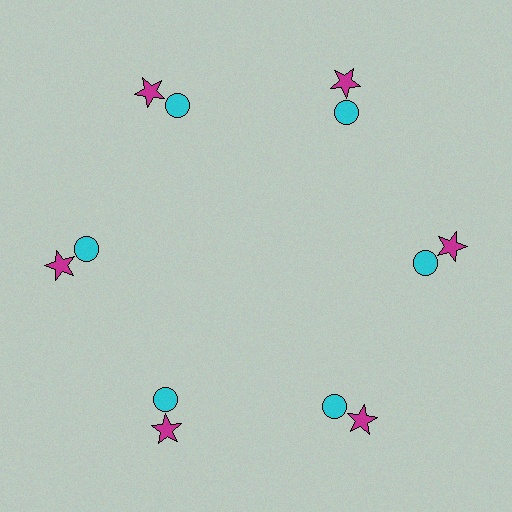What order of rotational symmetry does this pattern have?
This pattern has 6-fold rotational symmetry.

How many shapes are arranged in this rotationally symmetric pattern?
There are 12 shapes, arranged in 6 groups of 2.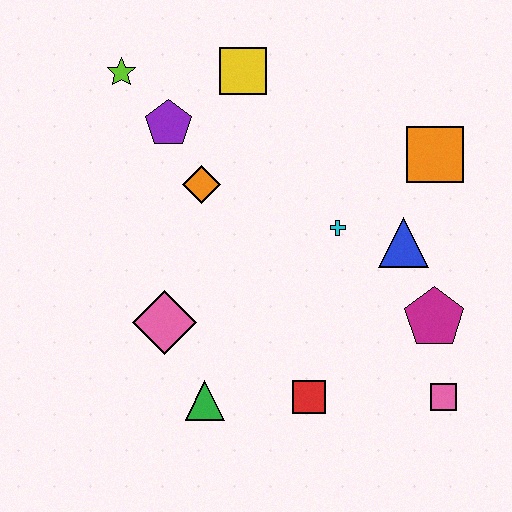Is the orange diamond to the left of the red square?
Yes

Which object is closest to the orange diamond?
The purple pentagon is closest to the orange diamond.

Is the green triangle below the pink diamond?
Yes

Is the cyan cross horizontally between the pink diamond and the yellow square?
No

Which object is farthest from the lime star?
The pink square is farthest from the lime star.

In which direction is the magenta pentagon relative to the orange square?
The magenta pentagon is below the orange square.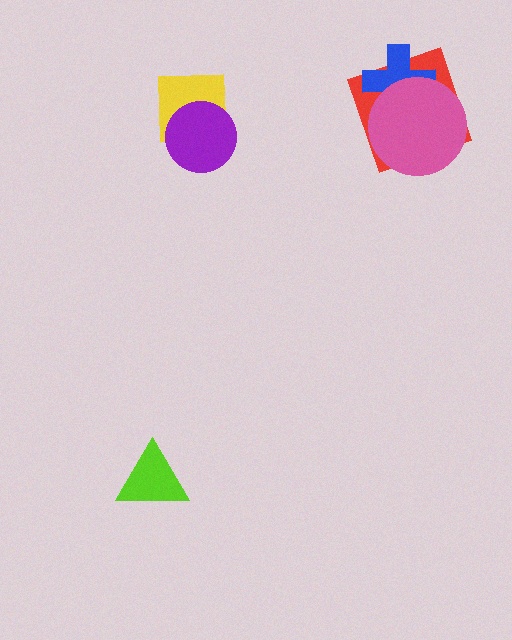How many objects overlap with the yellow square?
1 object overlaps with the yellow square.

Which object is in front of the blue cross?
The pink circle is in front of the blue cross.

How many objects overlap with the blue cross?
2 objects overlap with the blue cross.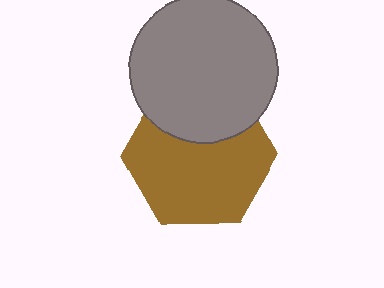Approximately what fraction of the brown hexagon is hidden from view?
Roughly 31% of the brown hexagon is hidden behind the gray circle.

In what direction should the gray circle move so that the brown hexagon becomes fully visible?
The gray circle should move up. That is the shortest direction to clear the overlap and leave the brown hexagon fully visible.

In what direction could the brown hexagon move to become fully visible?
The brown hexagon could move down. That would shift it out from behind the gray circle entirely.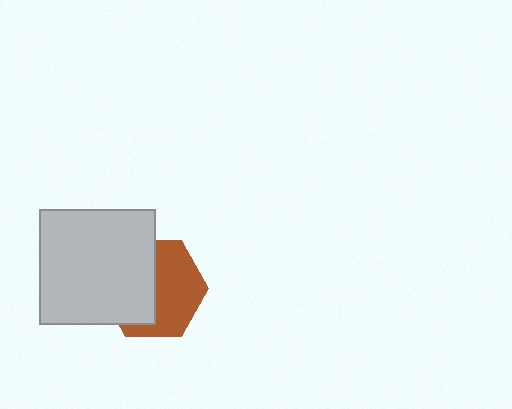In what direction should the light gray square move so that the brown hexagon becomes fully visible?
The light gray square should move left. That is the shortest direction to clear the overlap and leave the brown hexagon fully visible.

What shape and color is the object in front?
The object in front is a light gray square.